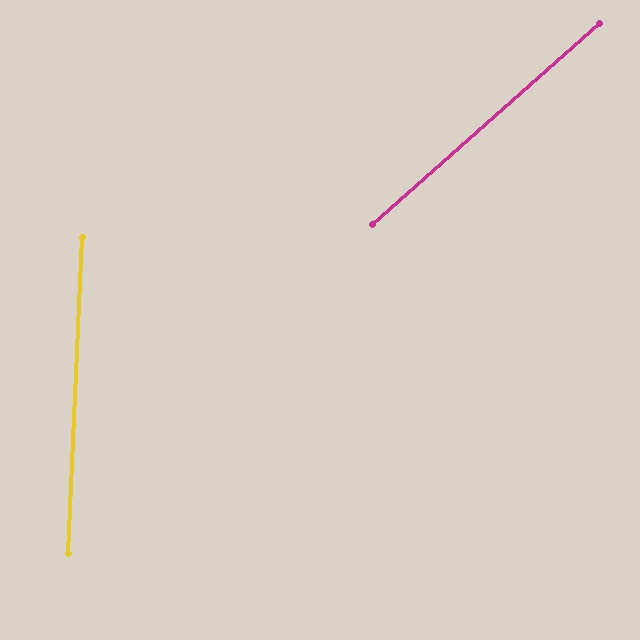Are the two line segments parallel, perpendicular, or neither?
Neither parallel nor perpendicular — they differ by about 46°.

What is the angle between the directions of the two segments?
Approximately 46 degrees.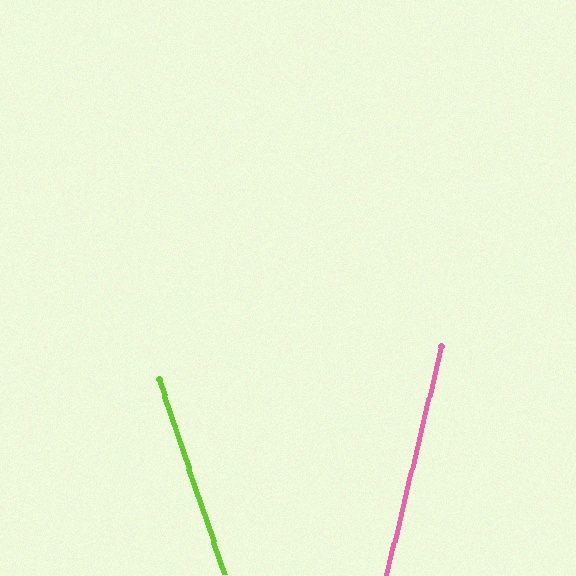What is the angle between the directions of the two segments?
Approximately 32 degrees.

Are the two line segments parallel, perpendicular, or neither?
Neither parallel nor perpendicular — they differ by about 32°.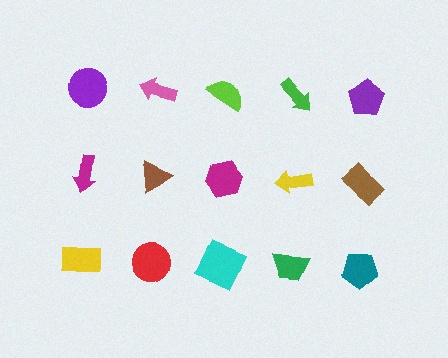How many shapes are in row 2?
5 shapes.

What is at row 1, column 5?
A purple pentagon.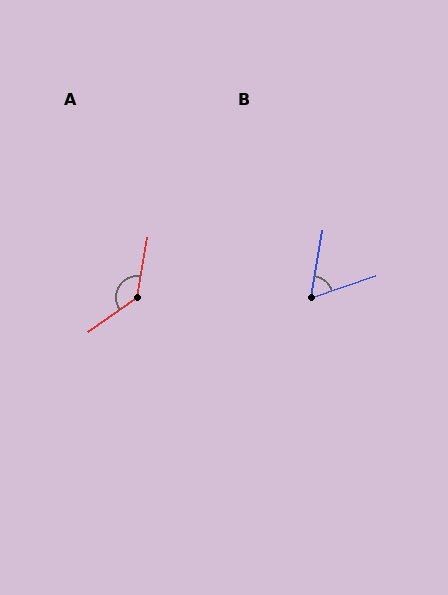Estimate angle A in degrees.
Approximately 135 degrees.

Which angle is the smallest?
B, at approximately 62 degrees.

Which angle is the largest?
A, at approximately 135 degrees.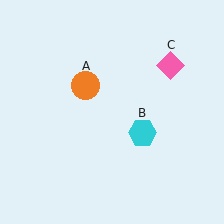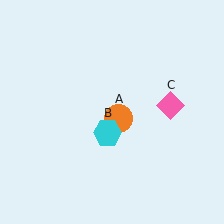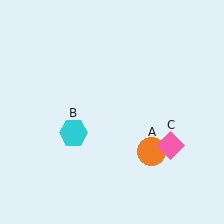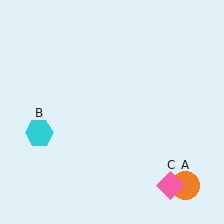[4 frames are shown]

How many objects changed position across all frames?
3 objects changed position: orange circle (object A), cyan hexagon (object B), pink diamond (object C).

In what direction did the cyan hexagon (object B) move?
The cyan hexagon (object B) moved left.